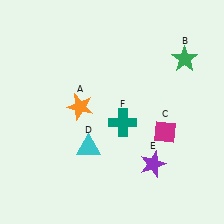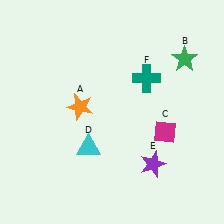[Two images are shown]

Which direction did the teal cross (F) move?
The teal cross (F) moved up.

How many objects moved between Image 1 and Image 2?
1 object moved between the two images.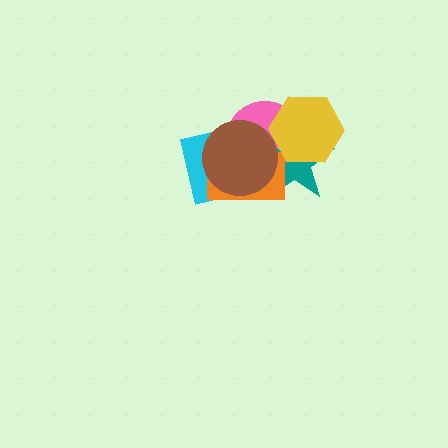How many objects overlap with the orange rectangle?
4 objects overlap with the orange rectangle.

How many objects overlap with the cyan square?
4 objects overlap with the cyan square.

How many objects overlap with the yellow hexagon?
2 objects overlap with the yellow hexagon.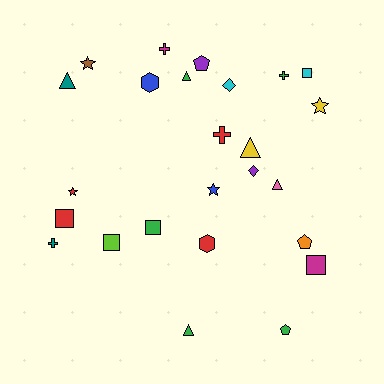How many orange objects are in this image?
There is 1 orange object.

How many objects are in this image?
There are 25 objects.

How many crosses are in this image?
There are 4 crosses.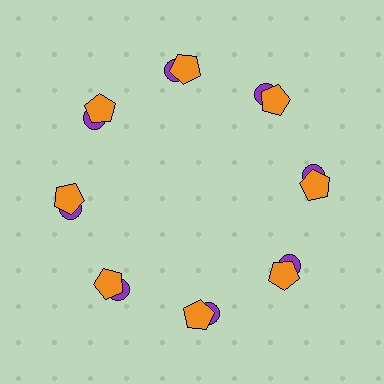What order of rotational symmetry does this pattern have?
This pattern has 8-fold rotational symmetry.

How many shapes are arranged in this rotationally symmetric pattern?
There are 16 shapes, arranged in 8 groups of 2.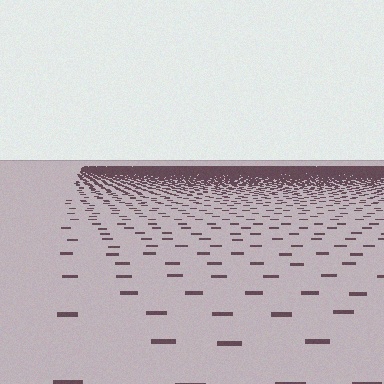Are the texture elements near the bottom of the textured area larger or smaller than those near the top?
Larger. Near the bottom, elements are closer to the viewer and appear at a bigger on-screen size.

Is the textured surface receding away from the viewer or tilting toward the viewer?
The surface is receding away from the viewer. Texture elements get smaller and denser toward the top.